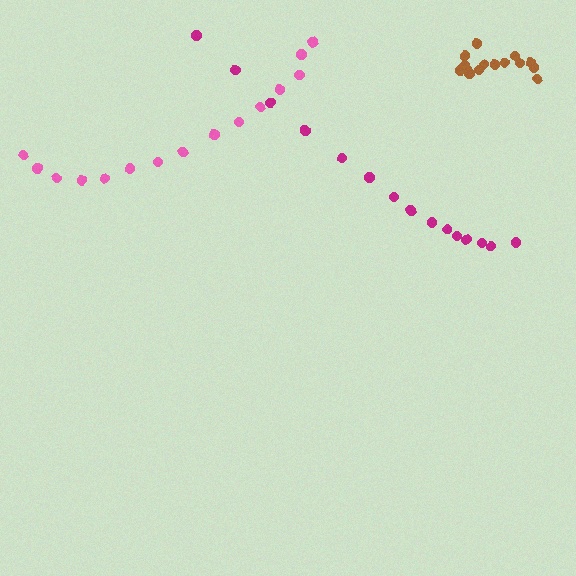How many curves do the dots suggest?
There are 3 distinct paths.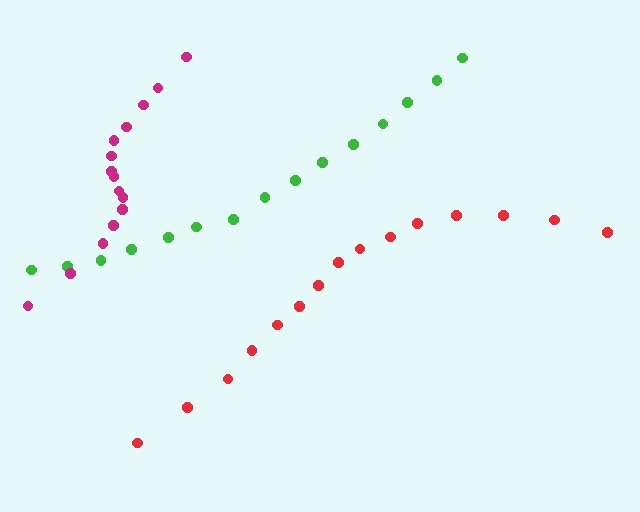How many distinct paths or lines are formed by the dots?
There are 3 distinct paths.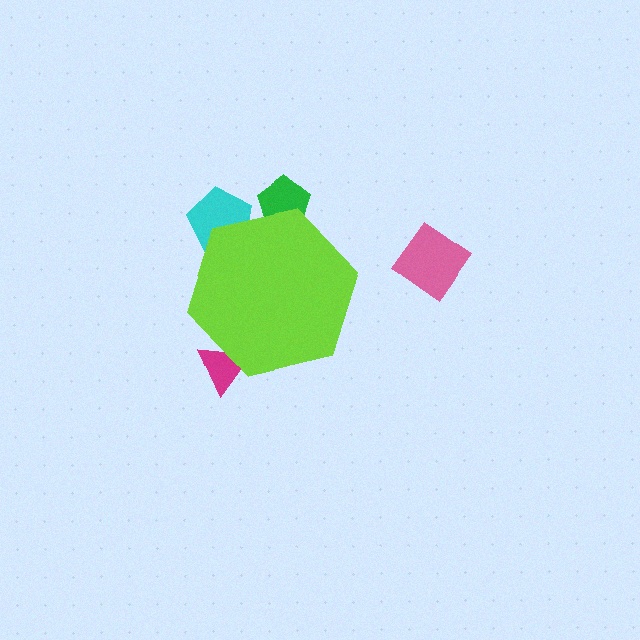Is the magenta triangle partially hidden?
Yes, the magenta triangle is partially hidden behind the lime hexagon.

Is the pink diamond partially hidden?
No, the pink diamond is fully visible.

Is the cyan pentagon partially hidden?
Yes, the cyan pentagon is partially hidden behind the lime hexagon.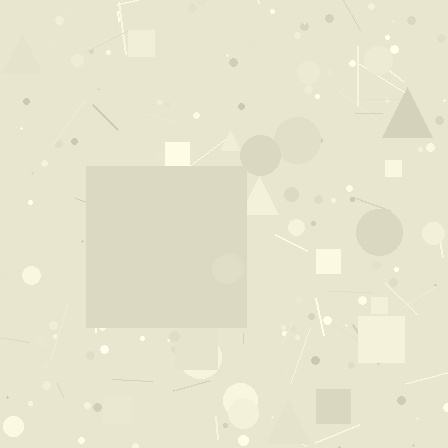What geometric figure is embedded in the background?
A square is embedded in the background.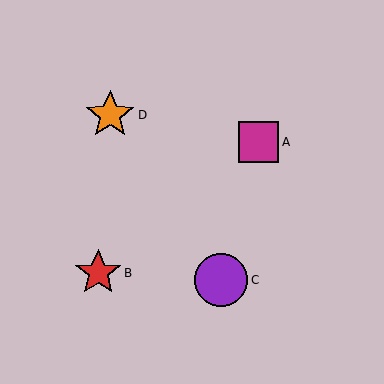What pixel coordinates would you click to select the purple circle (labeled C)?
Click at (221, 280) to select the purple circle C.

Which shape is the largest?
The purple circle (labeled C) is the largest.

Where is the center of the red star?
The center of the red star is at (98, 273).